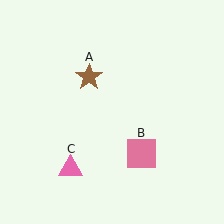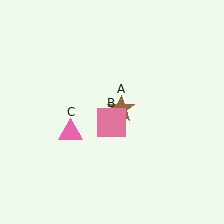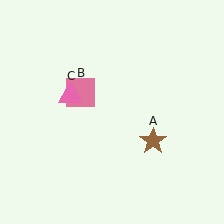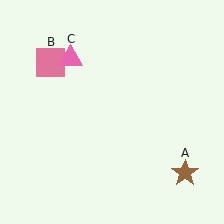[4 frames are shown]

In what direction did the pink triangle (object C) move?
The pink triangle (object C) moved up.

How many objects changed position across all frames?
3 objects changed position: brown star (object A), pink square (object B), pink triangle (object C).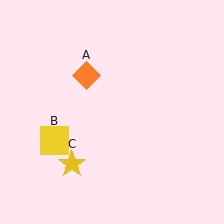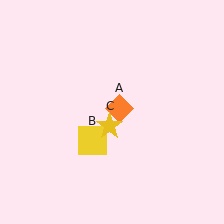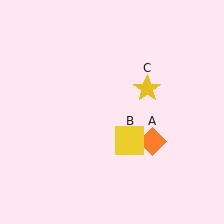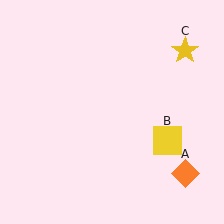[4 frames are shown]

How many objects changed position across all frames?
3 objects changed position: orange diamond (object A), yellow square (object B), yellow star (object C).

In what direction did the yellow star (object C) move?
The yellow star (object C) moved up and to the right.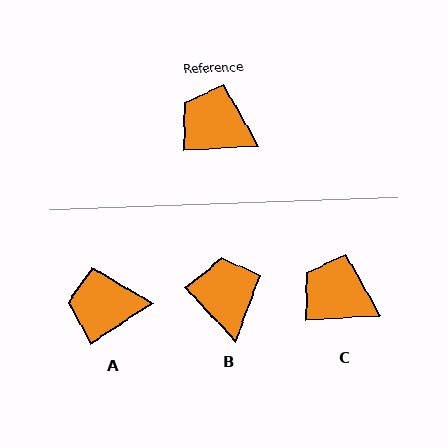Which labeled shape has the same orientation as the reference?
C.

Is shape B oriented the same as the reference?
No, it is off by about 50 degrees.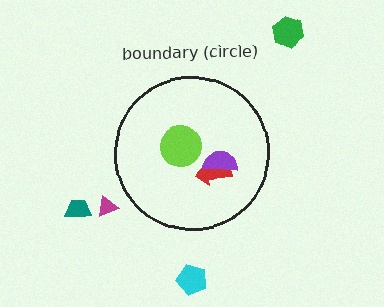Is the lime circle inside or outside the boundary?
Inside.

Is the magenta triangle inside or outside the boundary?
Outside.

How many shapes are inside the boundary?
3 inside, 4 outside.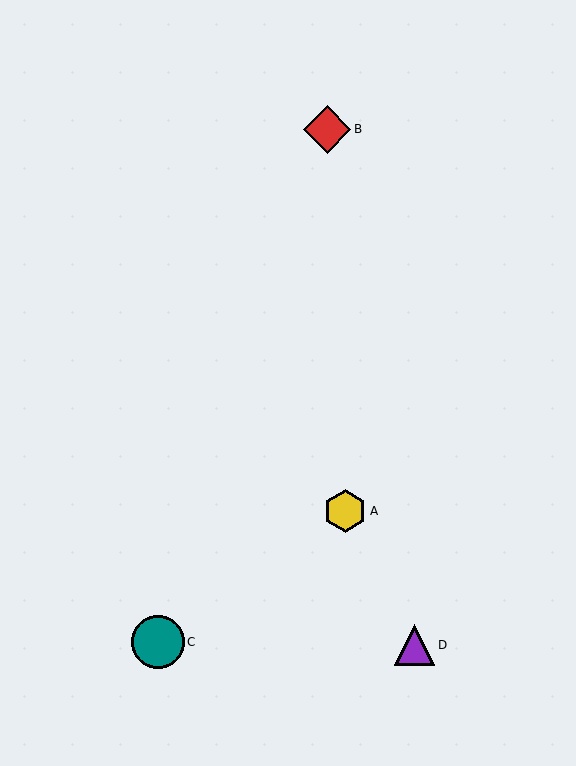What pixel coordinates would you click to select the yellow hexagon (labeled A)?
Click at (345, 511) to select the yellow hexagon A.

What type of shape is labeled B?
Shape B is a red diamond.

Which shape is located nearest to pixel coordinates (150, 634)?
The teal circle (labeled C) at (158, 642) is nearest to that location.